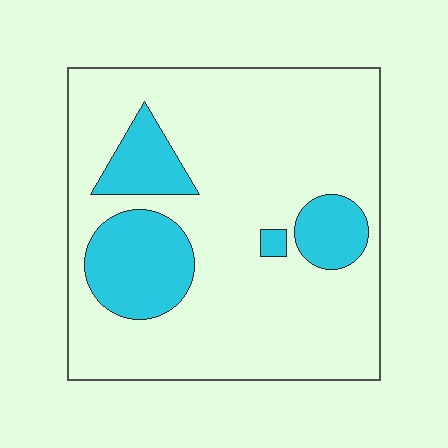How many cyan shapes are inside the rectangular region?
4.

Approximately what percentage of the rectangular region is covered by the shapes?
Approximately 20%.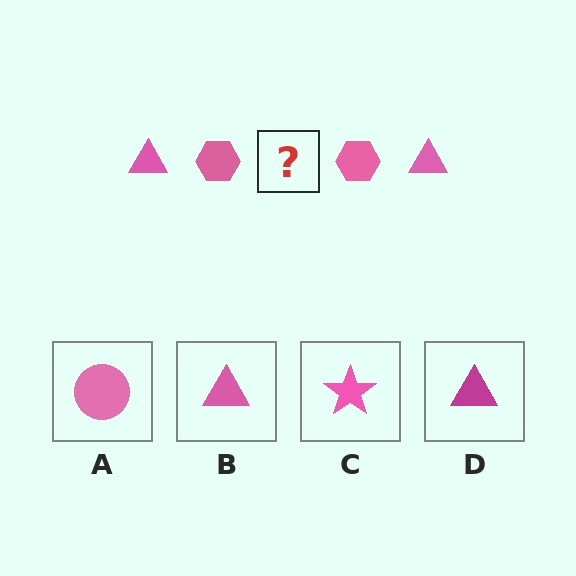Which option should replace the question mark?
Option B.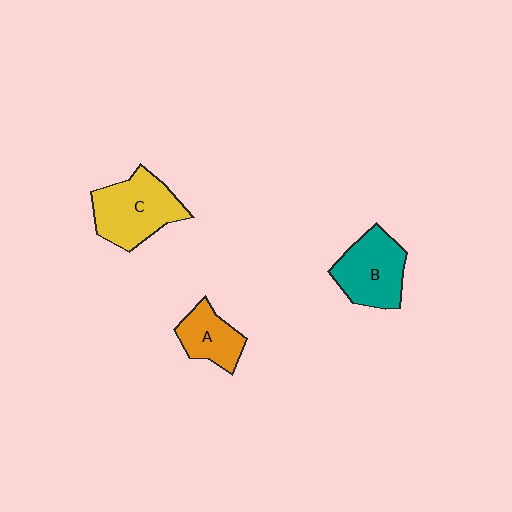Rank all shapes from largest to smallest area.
From largest to smallest: C (yellow), B (teal), A (orange).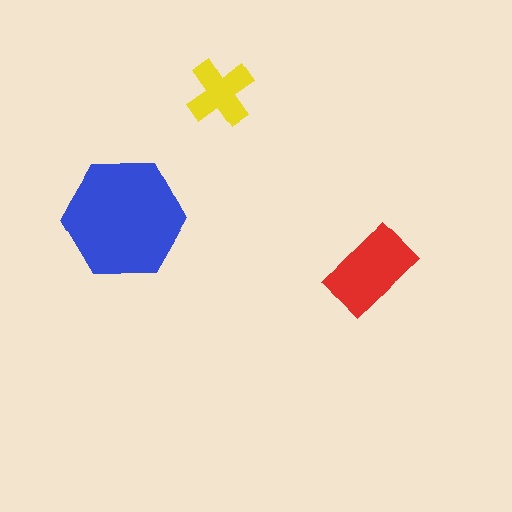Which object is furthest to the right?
The red rectangle is rightmost.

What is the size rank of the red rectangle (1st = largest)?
2nd.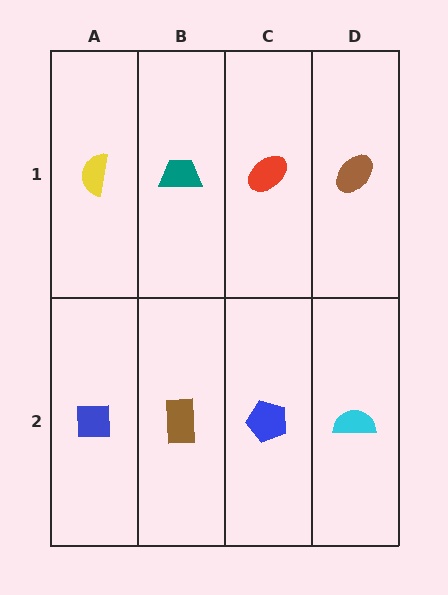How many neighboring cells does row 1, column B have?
3.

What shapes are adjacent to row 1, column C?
A blue pentagon (row 2, column C), a teal trapezoid (row 1, column B), a brown ellipse (row 1, column D).